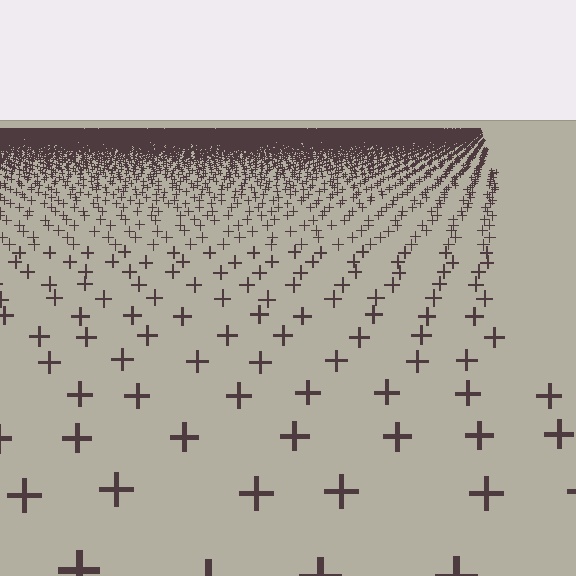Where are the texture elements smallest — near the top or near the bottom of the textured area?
Near the top.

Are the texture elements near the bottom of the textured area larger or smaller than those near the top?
Larger. Near the bottom, elements are closer to the viewer and appear at a bigger on-screen size.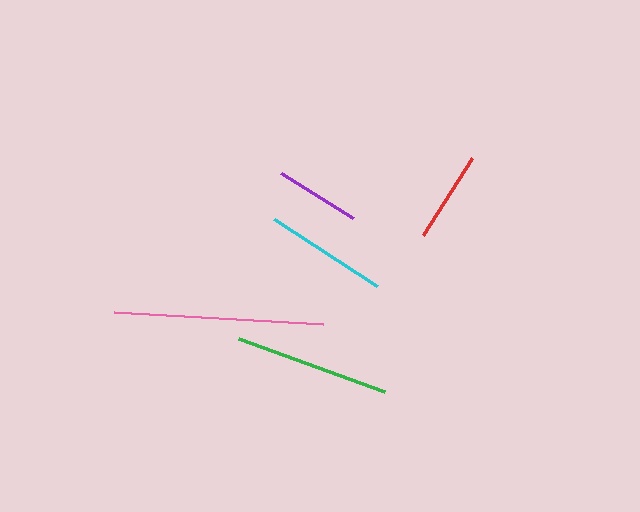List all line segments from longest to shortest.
From longest to shortest: pink, green, cyan, red, purple.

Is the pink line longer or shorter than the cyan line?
The pink line is longer than the cyan line.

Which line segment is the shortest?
The purple line is the shortest at approximately 84 pixels.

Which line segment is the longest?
The pink line is the longest at approximately 210 pixels.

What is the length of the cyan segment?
The cyan segment is approximately 123 pixels long.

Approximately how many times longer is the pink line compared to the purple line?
The pink line is approximately 2.5 times the length of the purple line.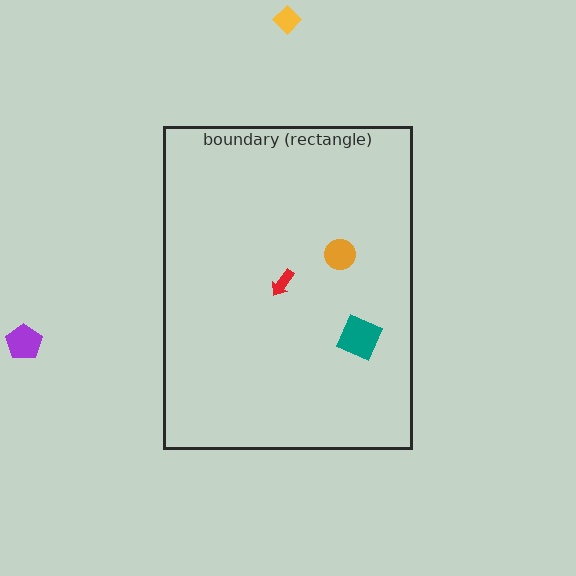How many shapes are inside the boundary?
3 inside, 2 outside.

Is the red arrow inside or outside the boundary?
Inside.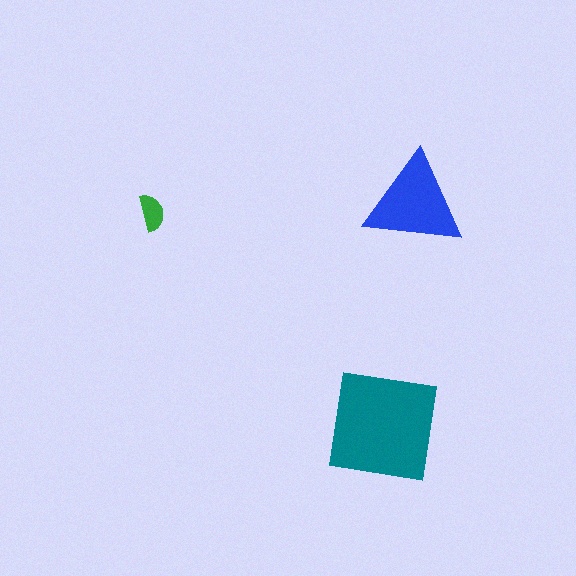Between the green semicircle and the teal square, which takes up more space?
The teal square.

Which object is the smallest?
The green semicircle.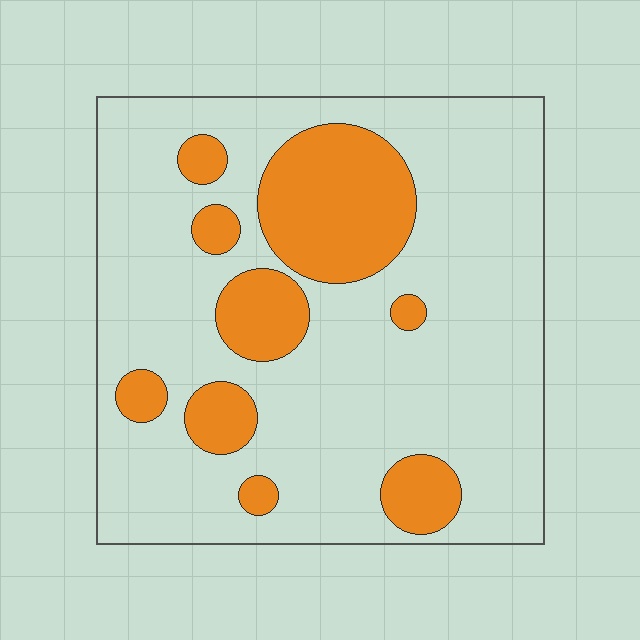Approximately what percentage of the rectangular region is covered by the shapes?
Approximately 20%.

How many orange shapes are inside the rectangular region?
9.